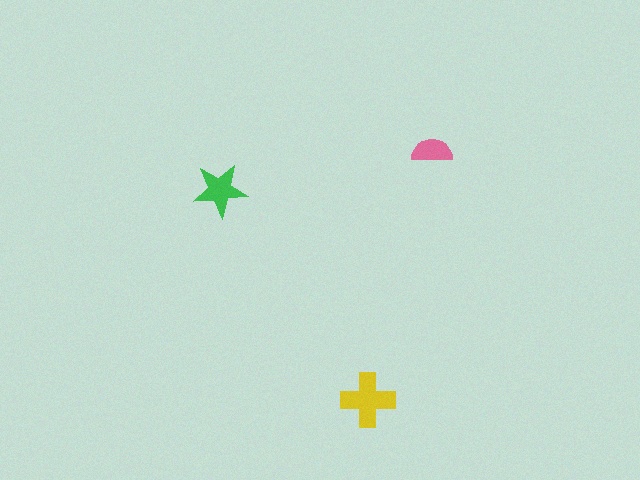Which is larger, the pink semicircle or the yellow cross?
The yellow cross.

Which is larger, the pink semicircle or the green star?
The green star.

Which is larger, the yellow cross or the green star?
The yellow cross.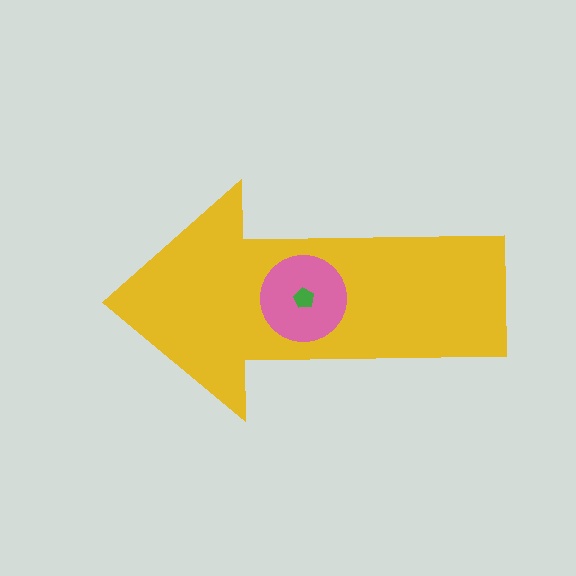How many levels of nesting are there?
3.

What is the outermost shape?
The yellow arrow.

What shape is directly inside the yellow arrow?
The pink circle.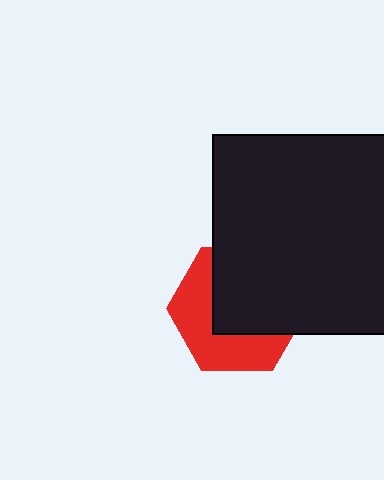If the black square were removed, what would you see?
You would see the complete red hexagon.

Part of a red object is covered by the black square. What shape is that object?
It is a hexagon.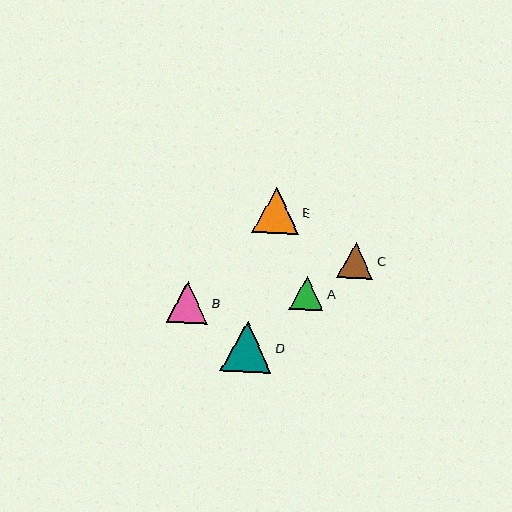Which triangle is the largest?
Triangle D is the largest with a size of approximately 51 pixels.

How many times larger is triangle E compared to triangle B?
Triangle E is approximately 1.1 times the size of triangle B.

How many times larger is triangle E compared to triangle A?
Triangle E is approximately 1.4 times the size of triangle A.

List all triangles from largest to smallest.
From largest to smallest: D, E, B, C, A.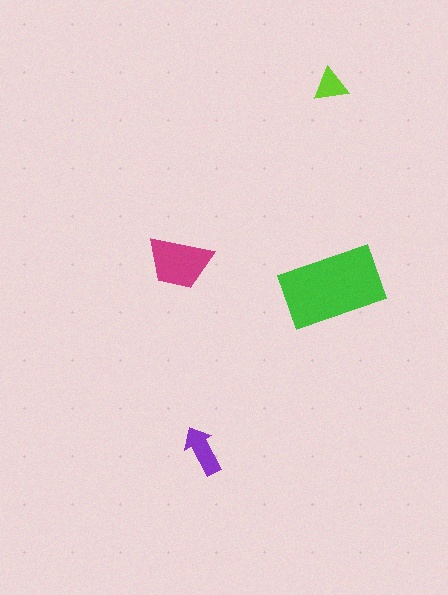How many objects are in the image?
There are 4 objects in the image.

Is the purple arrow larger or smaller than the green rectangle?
Smaller.